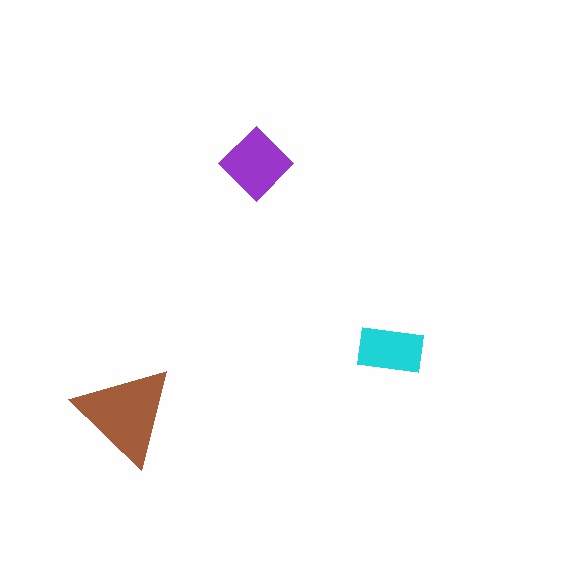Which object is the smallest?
The cyan rectangle.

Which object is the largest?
The brown triangle.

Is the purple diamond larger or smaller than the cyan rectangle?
Larger.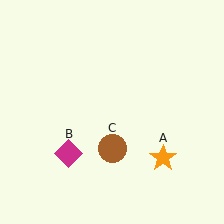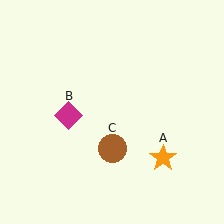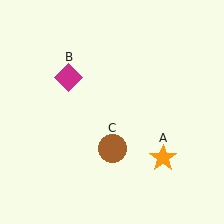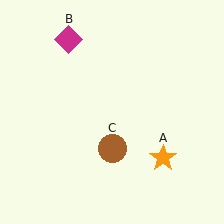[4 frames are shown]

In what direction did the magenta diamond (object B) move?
The magenta diamond (object B) moved up.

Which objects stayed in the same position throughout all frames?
Orange star (object A) and brown circle (object C) remained stationary.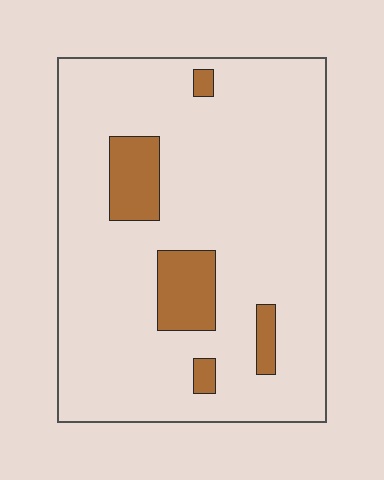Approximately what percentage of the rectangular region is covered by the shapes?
Approximately 10%.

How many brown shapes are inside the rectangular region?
5.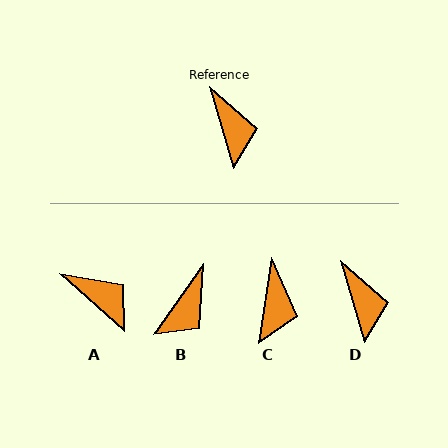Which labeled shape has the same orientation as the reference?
D.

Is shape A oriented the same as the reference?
No, it is off by about 32 degrees.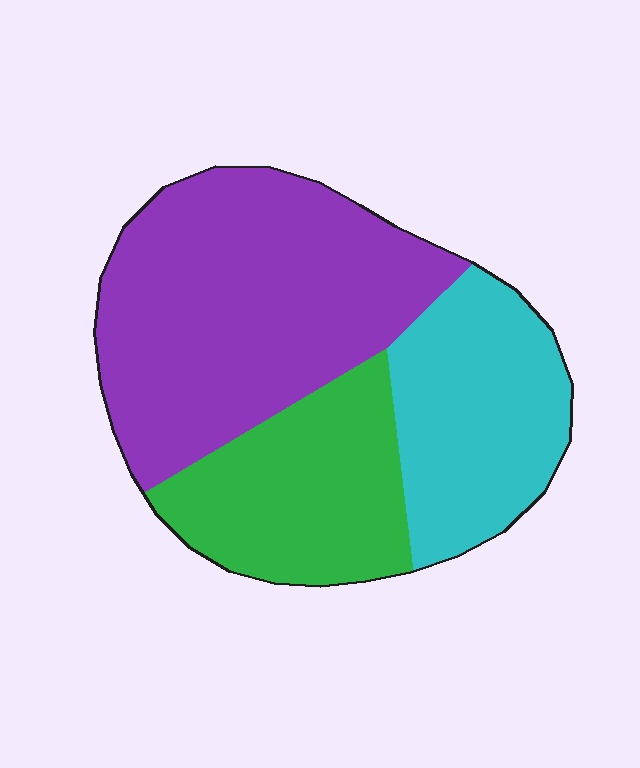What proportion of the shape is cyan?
Cyan takes up about one quarter (1/4) of the shape.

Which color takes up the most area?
Purple, at roughly 50%.